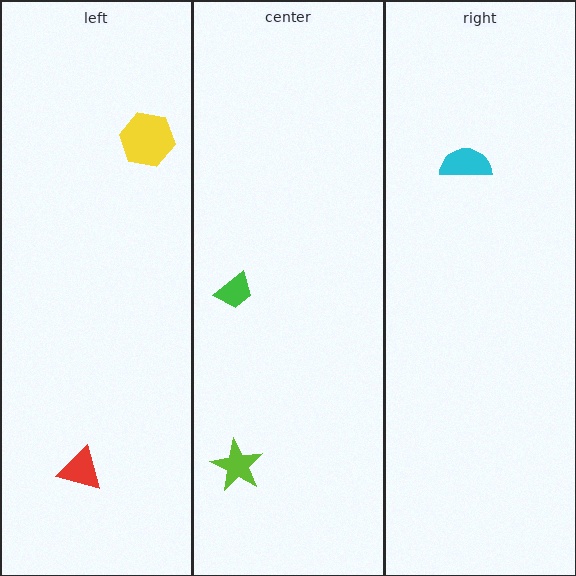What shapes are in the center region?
The green trapezoid, the lime star.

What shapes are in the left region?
The yellow hexagon, the red triangle.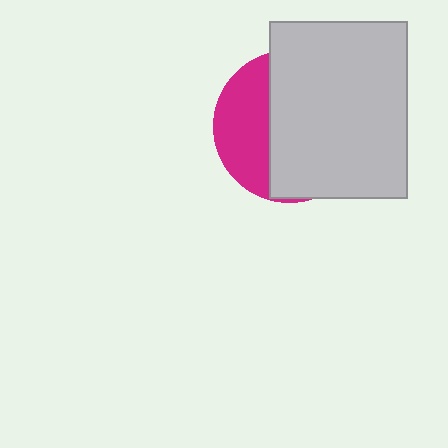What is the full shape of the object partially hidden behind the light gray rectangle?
The partially hidden object is a magenta circle.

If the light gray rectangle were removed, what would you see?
You would see the complete magenta circle.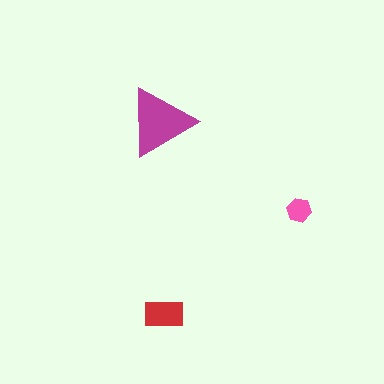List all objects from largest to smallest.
The magenta triangle, the red rectangle, the pink hexagon.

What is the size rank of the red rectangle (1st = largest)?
2nd.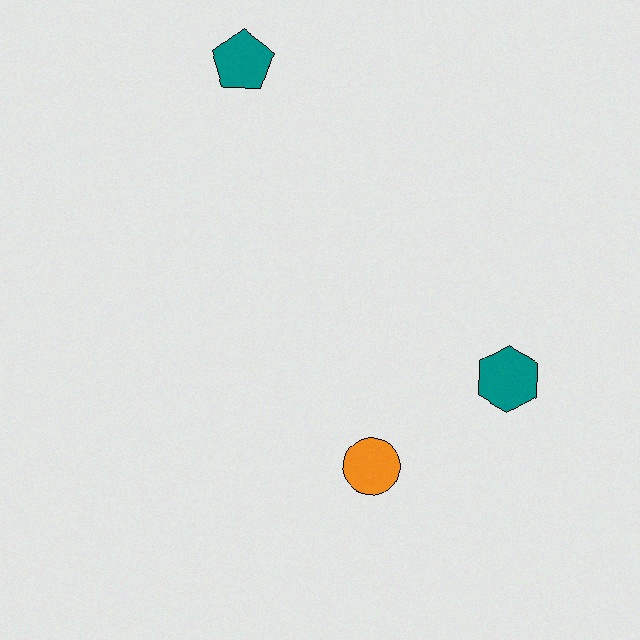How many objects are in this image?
There are 3 objects.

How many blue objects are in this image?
There are no blue objects.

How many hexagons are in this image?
There is 1 hexagon.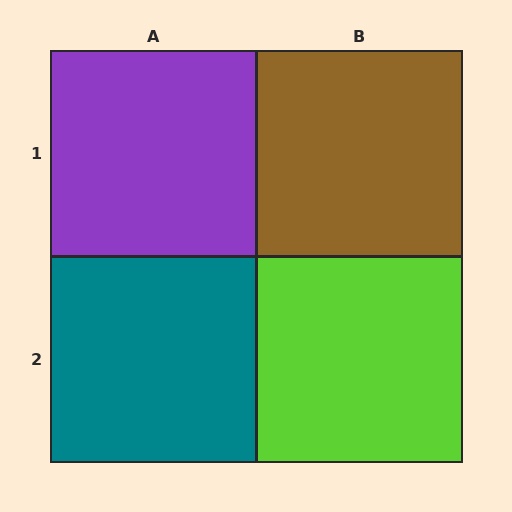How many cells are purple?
1 cell is purple.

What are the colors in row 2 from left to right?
Teal, lime.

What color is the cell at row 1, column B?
Brown.